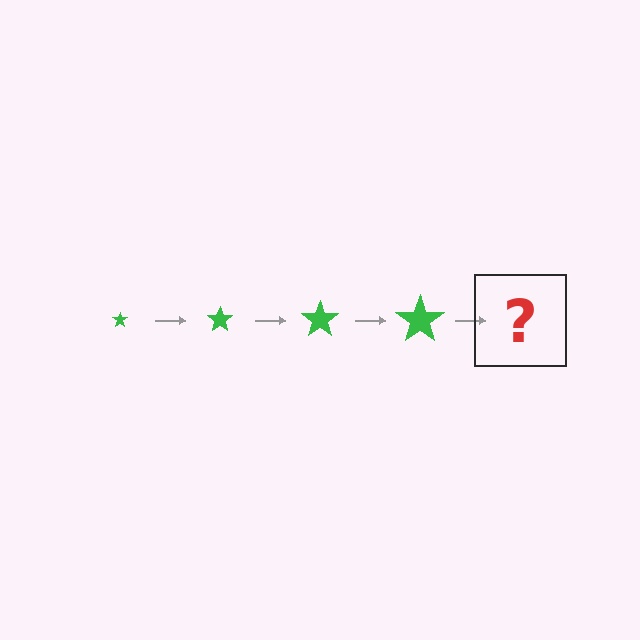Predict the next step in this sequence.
The next step is a green star, larger than the previous one.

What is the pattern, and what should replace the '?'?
The pattern is that the star gets progressively larger each step. The '?' should be a green star, larger than the previous one.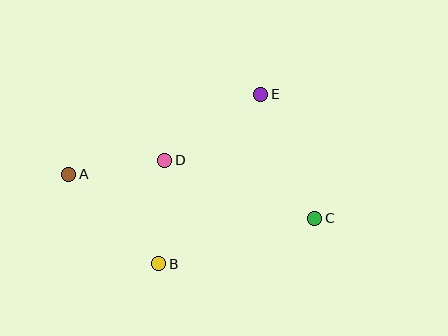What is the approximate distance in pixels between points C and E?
The distance between C and E is approximately 135 pixels.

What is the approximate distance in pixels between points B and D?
The distance between B and D is approximately 103 pixels.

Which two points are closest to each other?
Points A and D are closest to each other.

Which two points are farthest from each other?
Points A and C are farthest from each other.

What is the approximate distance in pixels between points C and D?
The distance between C and D is approximately 161 pixels.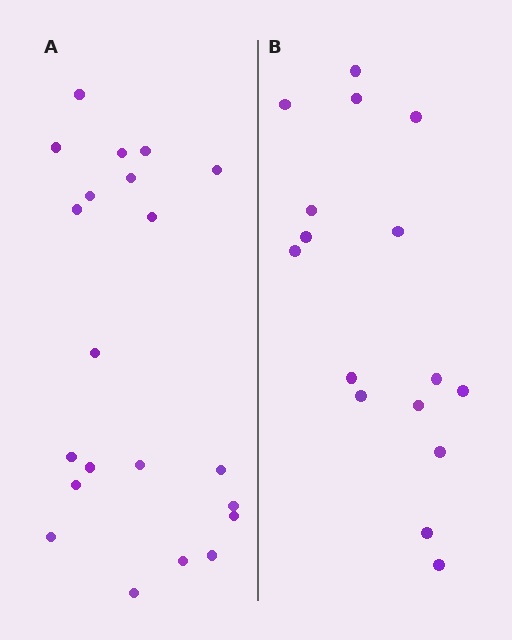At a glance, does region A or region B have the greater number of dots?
Region A (the left region) has more dots.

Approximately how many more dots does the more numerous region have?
Region A has about 5 more dots than region B.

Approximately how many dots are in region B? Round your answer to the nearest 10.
About 20 dots. (The exact count is 16, which rounds to 20.)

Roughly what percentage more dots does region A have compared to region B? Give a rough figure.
About 30% more.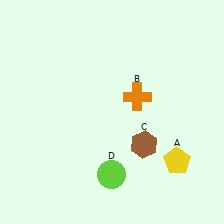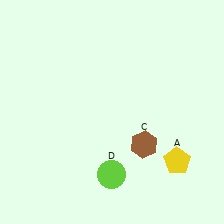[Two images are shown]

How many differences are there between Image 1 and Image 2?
There is 1 difference between the two images.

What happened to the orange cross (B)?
The orange cross (B) was removed in Image 2. It was in the top-right area of Image 1.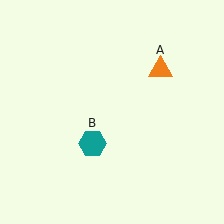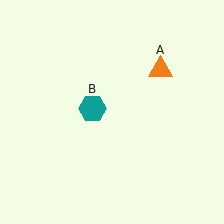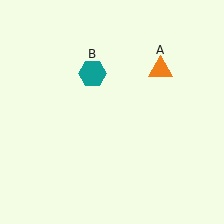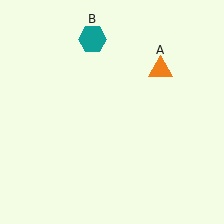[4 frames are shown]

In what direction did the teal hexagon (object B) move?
The teal hexagon (object B) moved up.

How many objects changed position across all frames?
1 object changed position: teal hexagon (object B).